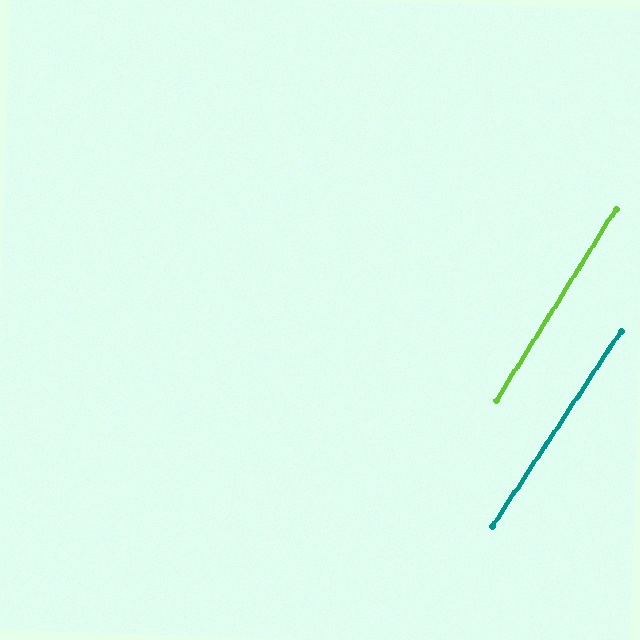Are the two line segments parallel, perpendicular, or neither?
Parallel — their directions differ by only 1.5°.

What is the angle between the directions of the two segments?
Approximately 2 degrees.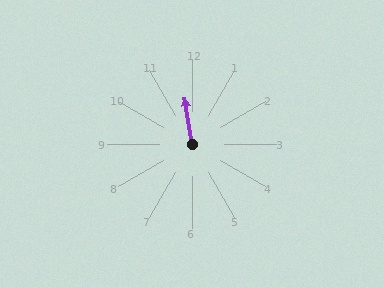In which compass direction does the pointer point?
North.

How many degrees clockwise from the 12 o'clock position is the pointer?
Approximately 351 degrees.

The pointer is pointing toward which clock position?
Roughly 12 o'clock.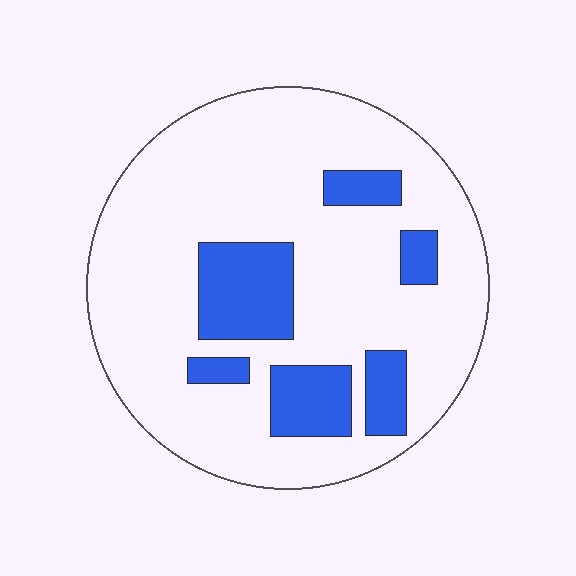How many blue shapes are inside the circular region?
6.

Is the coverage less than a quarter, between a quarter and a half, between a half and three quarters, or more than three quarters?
Less than a quarter.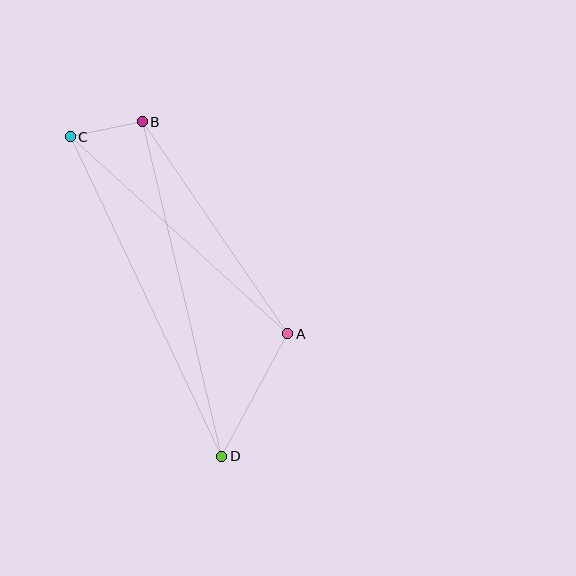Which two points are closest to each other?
Points B and C are closest to each other.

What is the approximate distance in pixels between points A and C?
The distance between A and C is approximately 293 pixels.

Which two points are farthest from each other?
Points C and D are farthest from each other.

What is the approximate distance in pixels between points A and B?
The distance between A and B is approximately 257 pixels.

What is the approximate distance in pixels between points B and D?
The distance between B and D is approximately 344 pixels.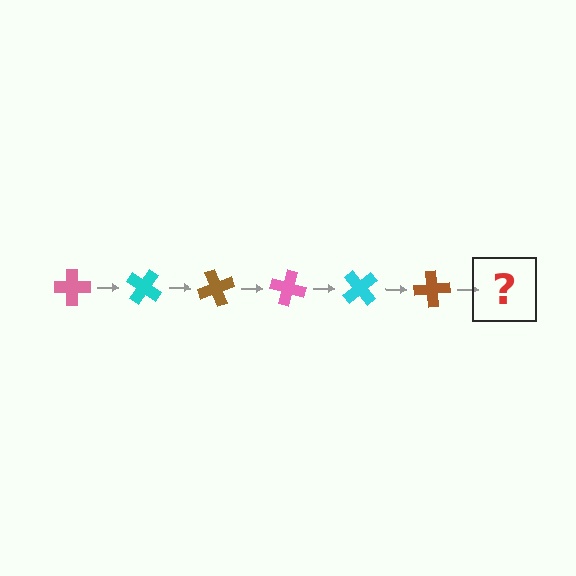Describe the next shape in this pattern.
It should be a pink cross, rotated 210 degrees from the start.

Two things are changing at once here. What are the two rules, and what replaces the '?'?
The two rules are that it rotates 35 degrees each step and the color cycles through pink, cyan, and brown. The '?' should be a pink cross, rotated 210 degrees from the start.